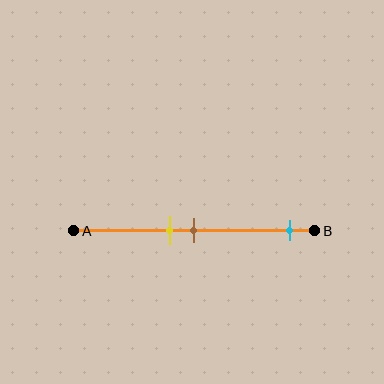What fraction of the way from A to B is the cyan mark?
The cyan mark is approximately 90% (0.9) of the way from A to B.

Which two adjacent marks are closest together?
The yellow and brown marks are the closest adjacent pair.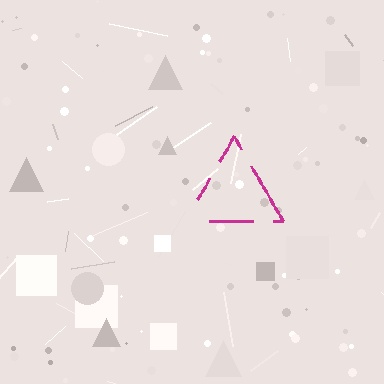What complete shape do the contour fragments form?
The contour fragments form a triangle.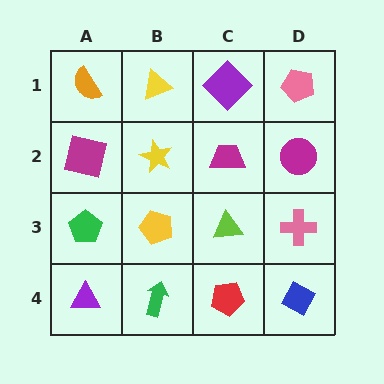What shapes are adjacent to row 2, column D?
A pink pentagon (row 1, column D), a pink cross (row 3, column D), a magenta trapezoid (row 2, column C).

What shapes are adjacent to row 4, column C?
A lime triangle (row 3, column C), a green arrow (row 4, column B), a blue diamond (row 4, column D).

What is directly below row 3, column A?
A purple triangle.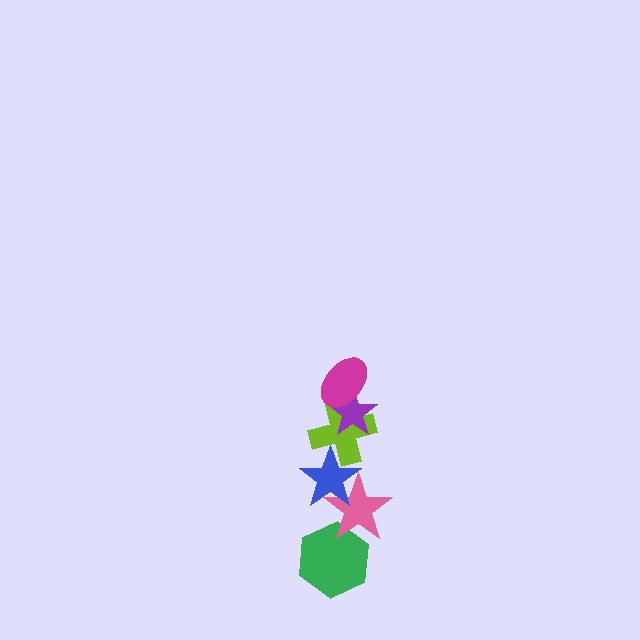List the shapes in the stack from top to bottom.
From top to bottom: the magenta ellipse, the purple star, the lime cross, the blue star, the pink star, the green hexagon.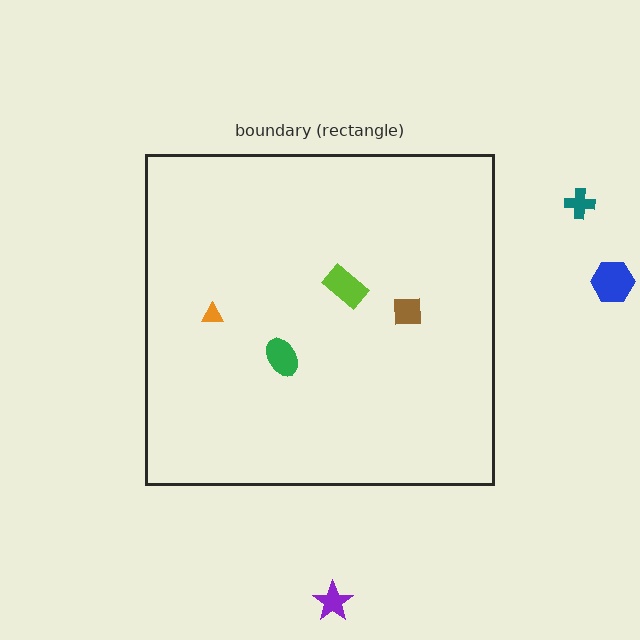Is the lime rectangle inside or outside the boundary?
Inside.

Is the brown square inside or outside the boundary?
Inside.